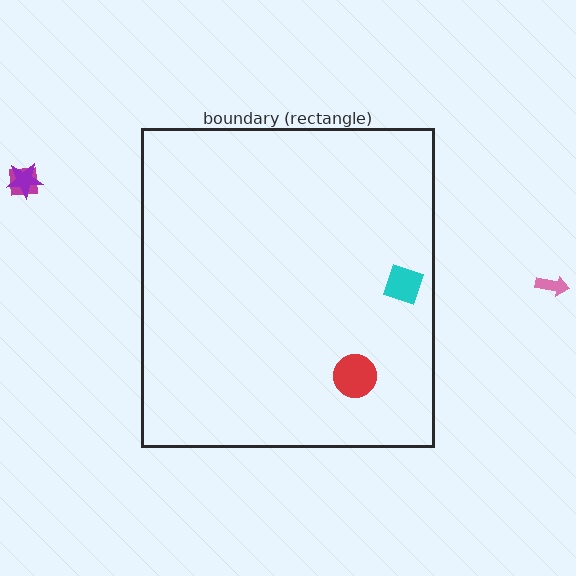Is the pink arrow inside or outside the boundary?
Outside.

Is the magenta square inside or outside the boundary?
Outside.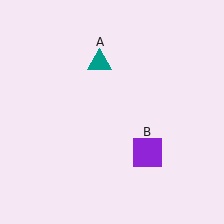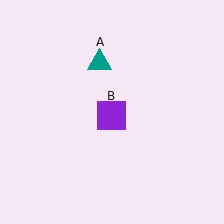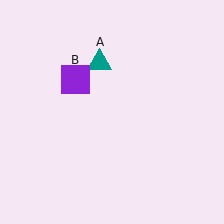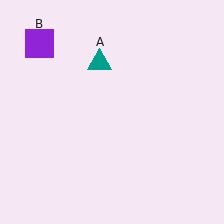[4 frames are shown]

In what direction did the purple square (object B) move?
The purple square (object B) moved up and to the left.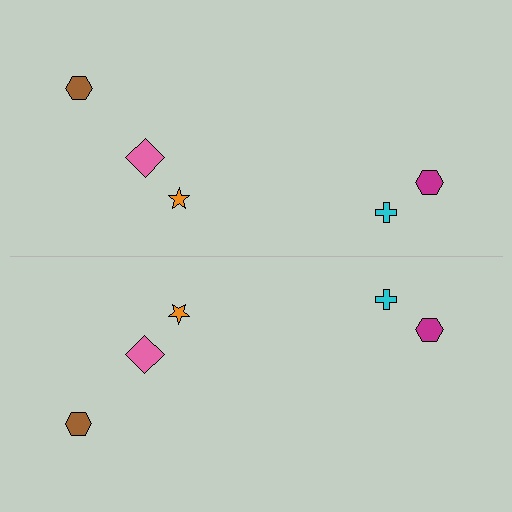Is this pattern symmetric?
Yes, this pattern has bilateral (reflection) symmetry.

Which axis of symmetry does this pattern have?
The pattern has a horizontal axis of symmetry running through the center of the image.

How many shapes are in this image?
There are 10 shapes in this image.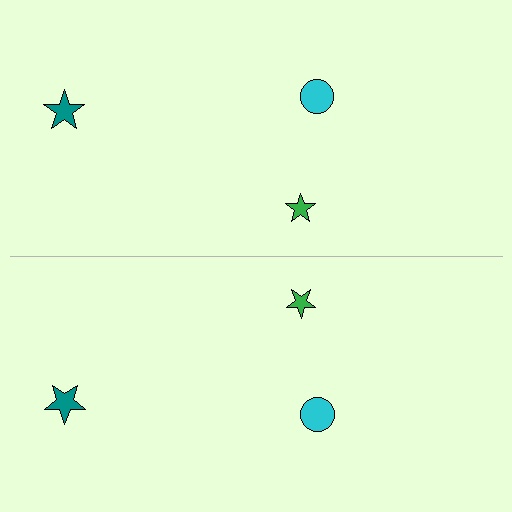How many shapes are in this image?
There are 6 shapes in this image.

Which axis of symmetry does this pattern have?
The pattern has a horizontal axis of symmetry running through the center of the image.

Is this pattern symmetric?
Yes, this pattern has bilateral (reflection) symmetry.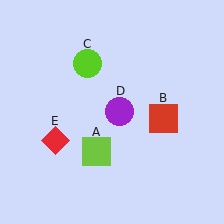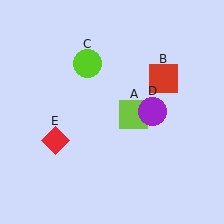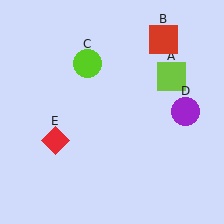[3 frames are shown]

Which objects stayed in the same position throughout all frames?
Lime circle (object C) and red diamond (object E) remained stationary.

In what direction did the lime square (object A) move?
The lime square (object A) moved up and to the right.